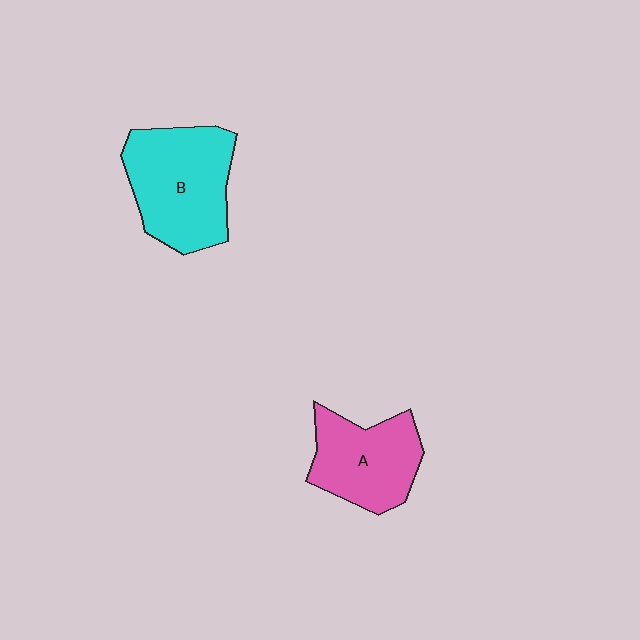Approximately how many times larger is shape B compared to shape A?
Approximately 1.3 times.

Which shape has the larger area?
Shape B (cyan).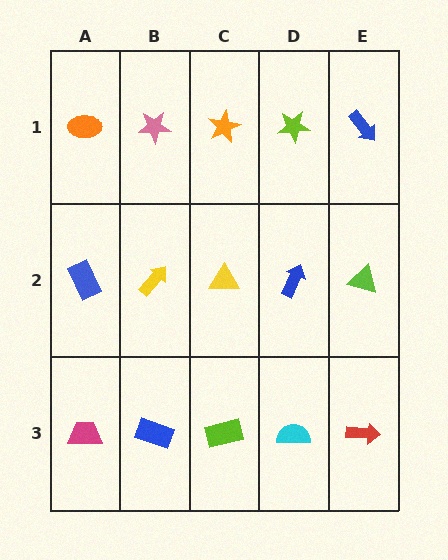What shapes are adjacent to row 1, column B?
A yellow arrow (row 2, column B), an orange ellipse (row 1, column A), an orange star (row 1, column C).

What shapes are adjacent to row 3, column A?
A blue rectangle (row 2, column A), a blue rectangle (row 3, column B).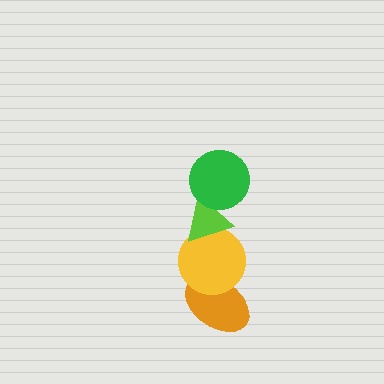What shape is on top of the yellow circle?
The lime triangle is on top of the yellow circle.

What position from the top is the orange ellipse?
The orange ellipse is 4th from the top.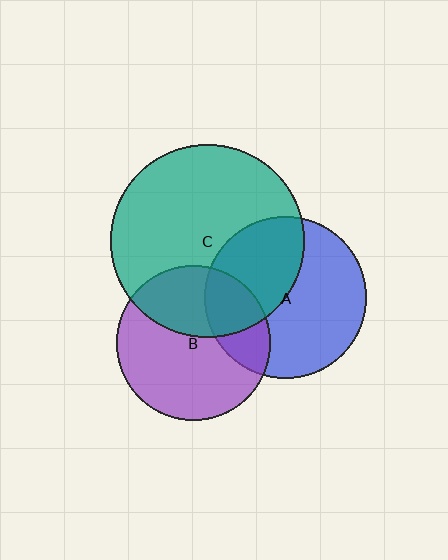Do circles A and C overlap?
Yes.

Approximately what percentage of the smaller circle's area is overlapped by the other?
Approximately 40%.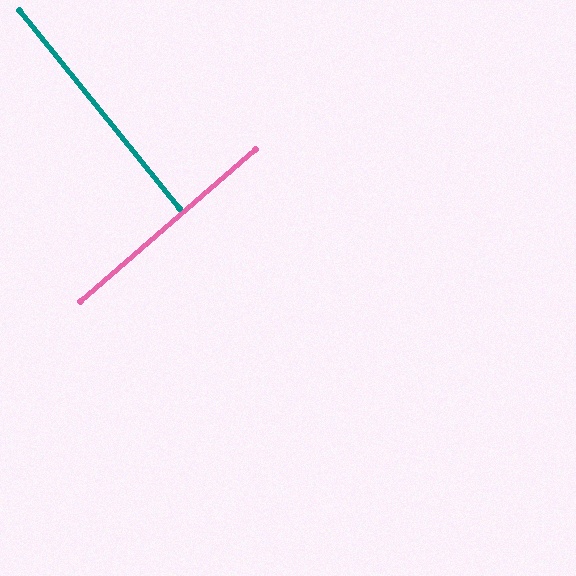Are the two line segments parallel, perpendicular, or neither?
Perpendicular — they meet at approximately 88°.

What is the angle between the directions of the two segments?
Approximately 88 degrees.